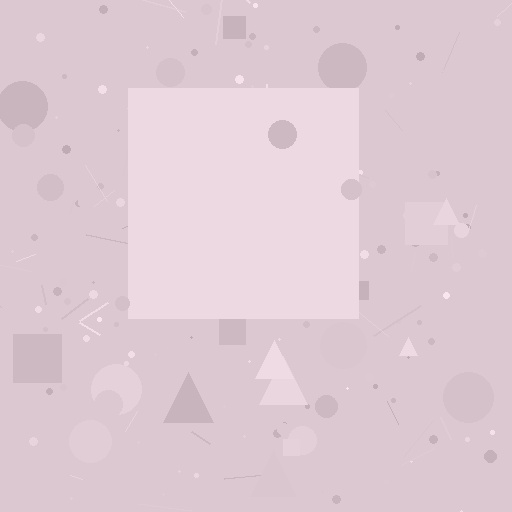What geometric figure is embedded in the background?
A square is embedded in the background.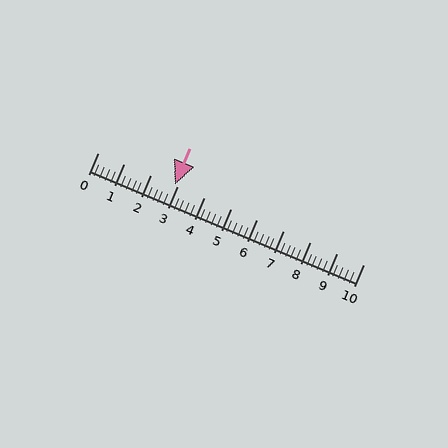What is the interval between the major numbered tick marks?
The major tick marks are spaced 1 units apart.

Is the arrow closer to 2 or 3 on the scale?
The arrow is closer to 3.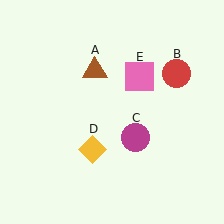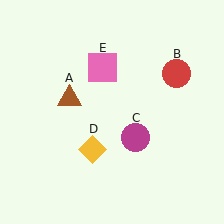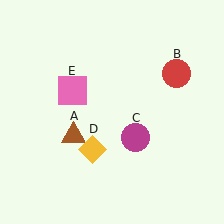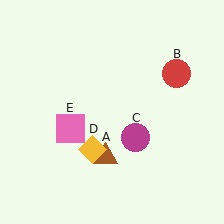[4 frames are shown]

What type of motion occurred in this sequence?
The brown triangle (object A), pink square (object E) rotated counterclockwise around the center of the scene.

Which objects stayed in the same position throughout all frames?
Red circle (object B) and magenta circle (object C) and yellow diamond (object D) remained stationary.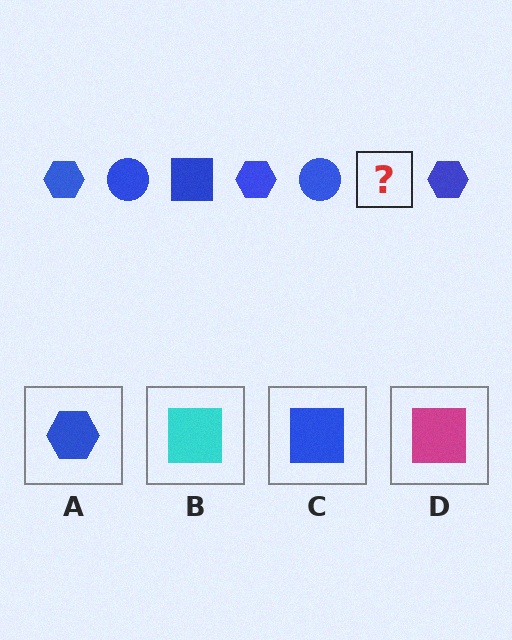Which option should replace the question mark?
Option C.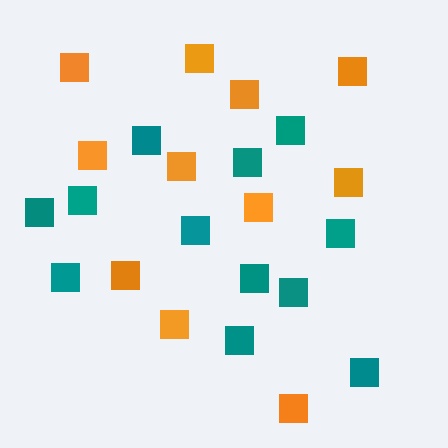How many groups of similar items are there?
There are 2 groups: one group of orange squares (11) and one group of teal squares (12).